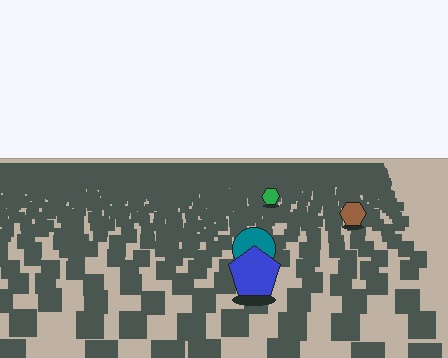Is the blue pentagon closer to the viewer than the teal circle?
Yes. The blue pentagon is closer — you can tell from the texture gradient: the ground texture is coarser near it.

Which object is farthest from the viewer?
The green hexagon is farthest from the viewer. It appears smaller and the ground texture around it is denser.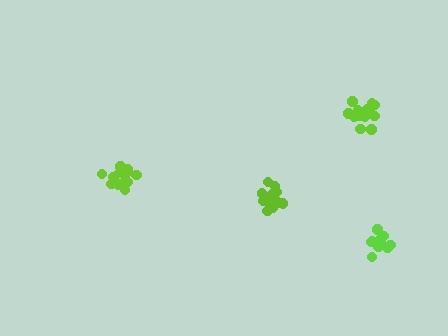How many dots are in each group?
Group 1: 17 dots, Group 2: 14 dots, Group 3: 11 dots, Group 4: 16 dots (58 total).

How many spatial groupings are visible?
There are 4 spatial groupings.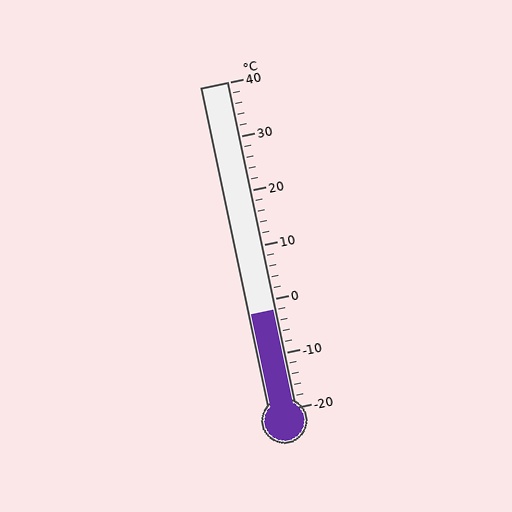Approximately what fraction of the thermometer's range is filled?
The thermometer is filled to approximately 30% of its range.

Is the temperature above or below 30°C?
The temperature is below 30°C.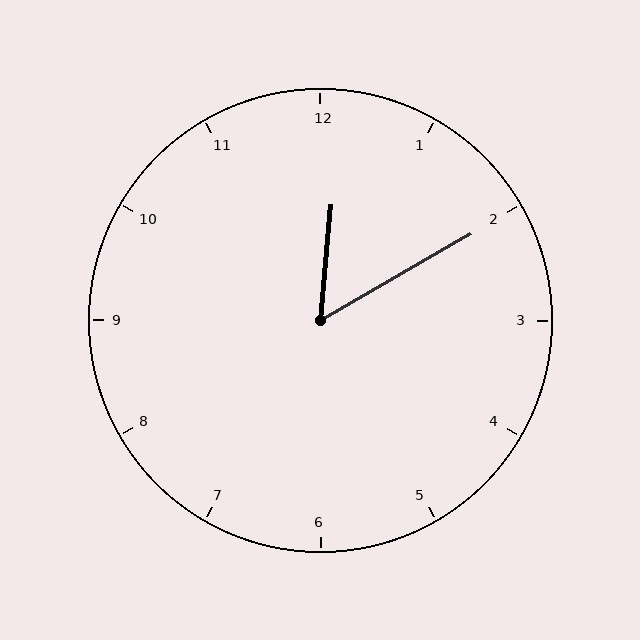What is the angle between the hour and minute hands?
Approximately 55 degrees.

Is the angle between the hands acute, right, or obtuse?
It is acute.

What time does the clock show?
12:10.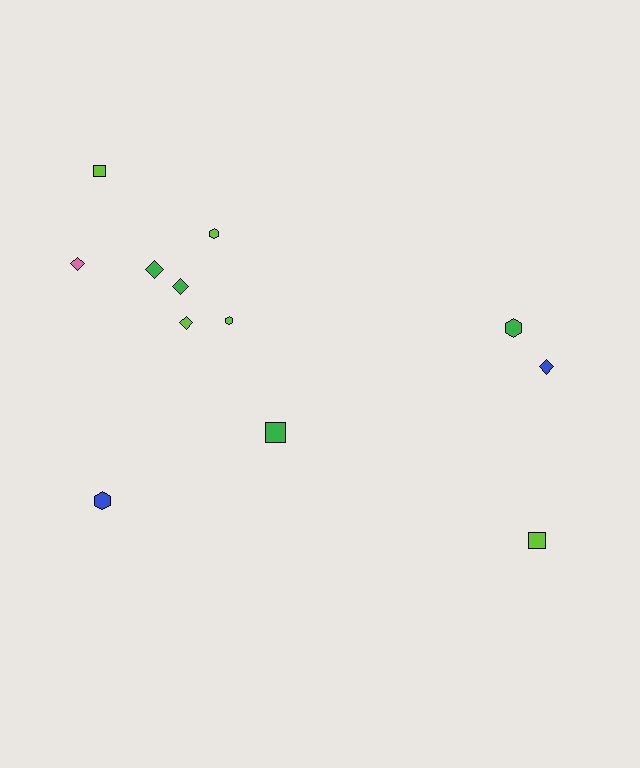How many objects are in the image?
There are 12 objects.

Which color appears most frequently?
Lime, with 5 objects.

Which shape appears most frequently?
Diamond, with 5 objects.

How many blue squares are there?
There are no blue squares.